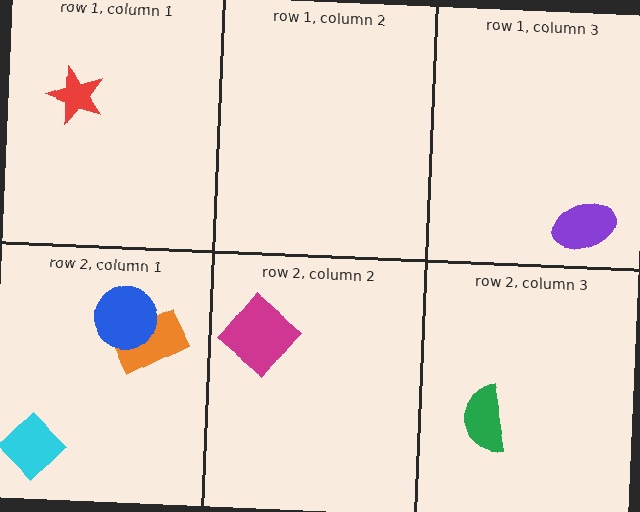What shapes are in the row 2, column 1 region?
The orange rectangle, the blue circle, the cyan diamond.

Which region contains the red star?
The row 1, column 1 region.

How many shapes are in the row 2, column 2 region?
1.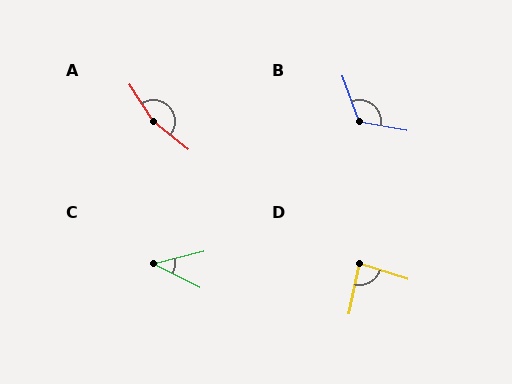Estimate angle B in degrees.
Approximately 121 degrees.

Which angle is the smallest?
C, at approximately 41 degrees.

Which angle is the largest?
A, at approximately 161 degrees.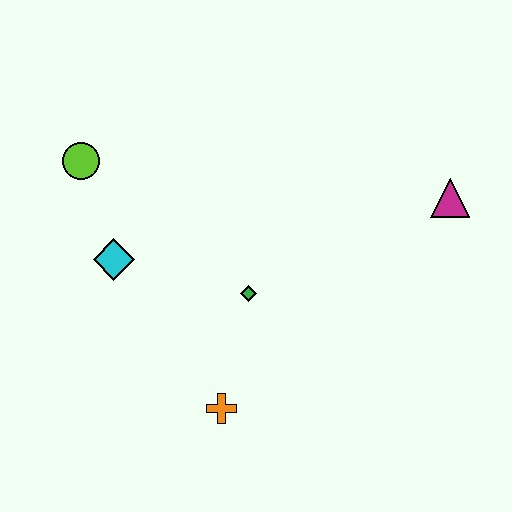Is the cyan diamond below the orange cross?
No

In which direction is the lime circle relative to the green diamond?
The lime circle is to the left of the green diamond.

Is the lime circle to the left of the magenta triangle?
Yes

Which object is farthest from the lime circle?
The magenta triangle is farthest from the lime circle.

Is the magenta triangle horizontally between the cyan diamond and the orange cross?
No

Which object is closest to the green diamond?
The orange cross is closest to the green diamond.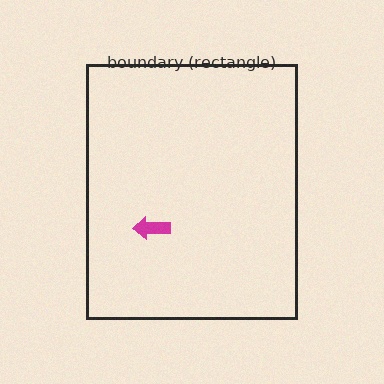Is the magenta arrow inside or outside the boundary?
Inside.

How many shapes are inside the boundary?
1 inside, 0 outside.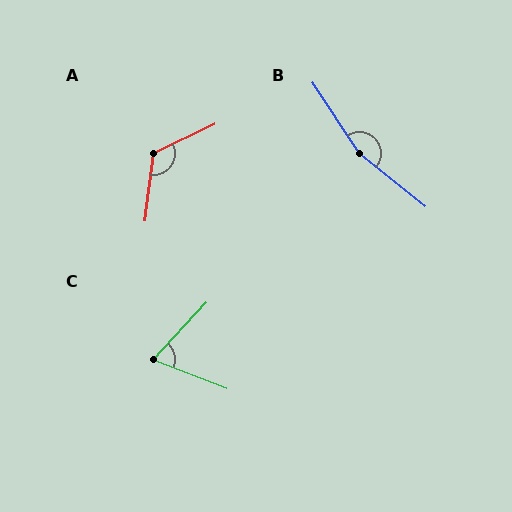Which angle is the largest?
B, at approximately 162 degrees.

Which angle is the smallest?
C, at approximately 68 degrees.